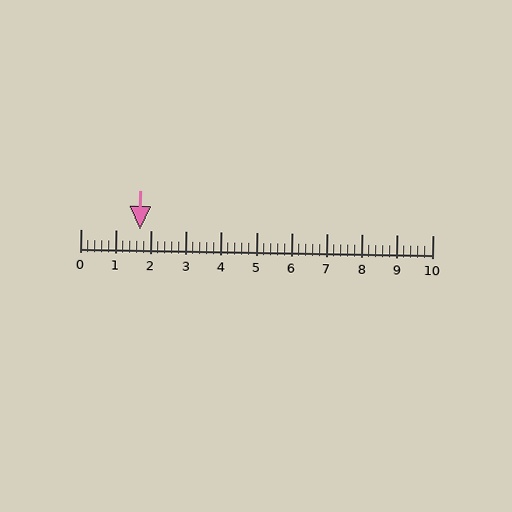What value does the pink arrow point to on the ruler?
The pink arrow points to approximately 1.7.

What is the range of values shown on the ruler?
The ruler shows values from 0 to 10.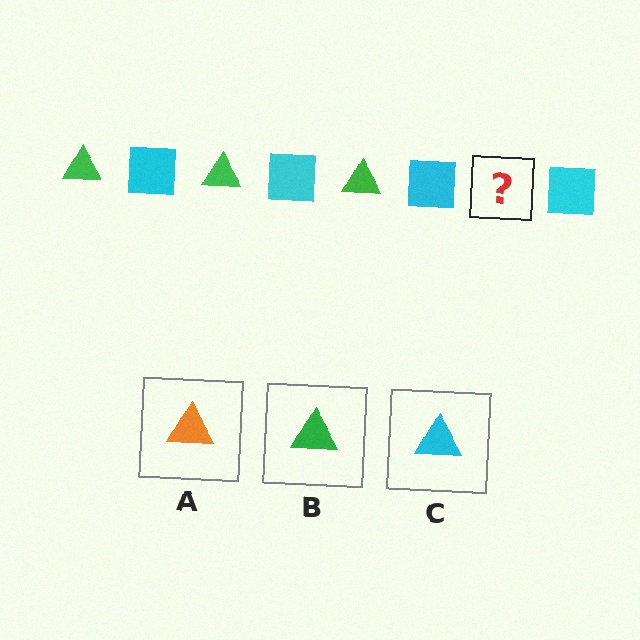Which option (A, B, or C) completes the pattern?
B.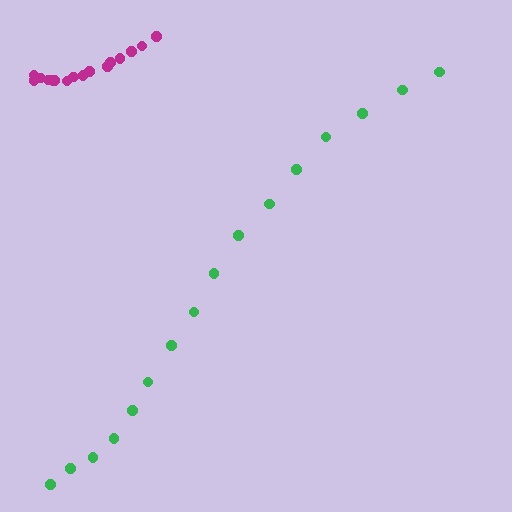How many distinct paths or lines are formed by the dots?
There are 2 distinct paths.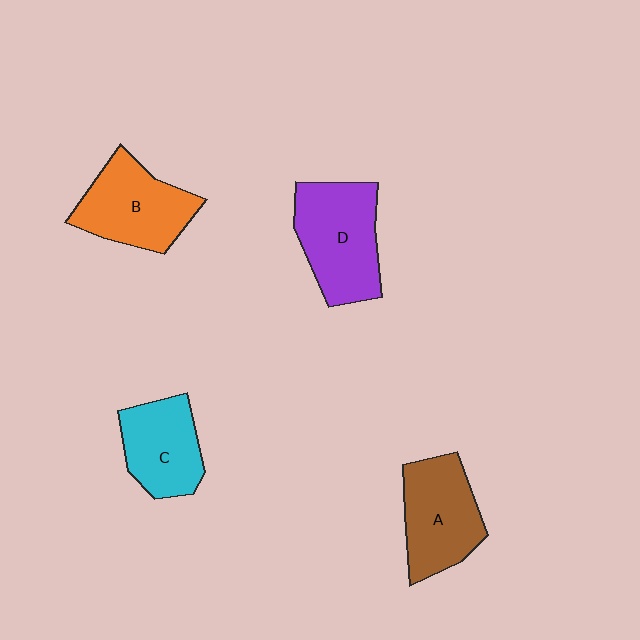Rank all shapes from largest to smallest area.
From largest to smallest: D (purple), B (orange), A (brown), C (cyan).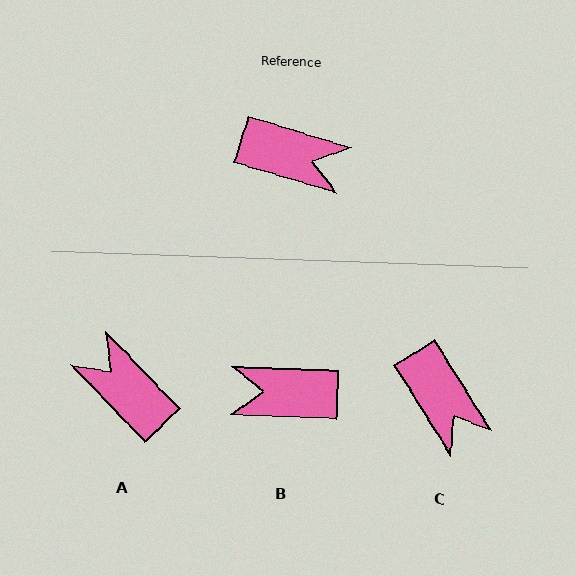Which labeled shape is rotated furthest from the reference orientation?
B, about 166 degrees away.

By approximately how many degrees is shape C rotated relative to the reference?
Approximately 41 degrees clockwise.